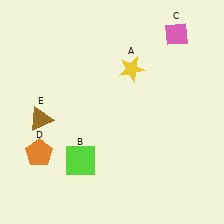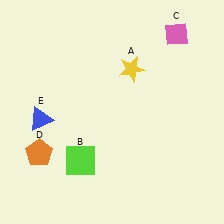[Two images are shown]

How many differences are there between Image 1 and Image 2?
There is 1 difference between the two images.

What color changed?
The triangle (E) changed from brown in Image 1 to blue in Image 2.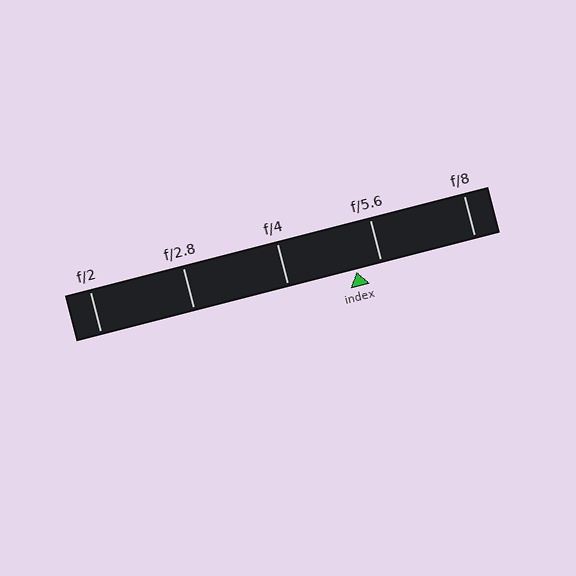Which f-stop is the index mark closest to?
The index mark is closest to f/5.6.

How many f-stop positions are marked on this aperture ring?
There are 5 f-stop positions marked.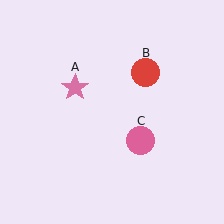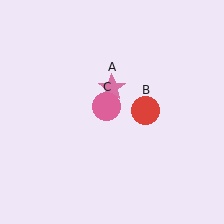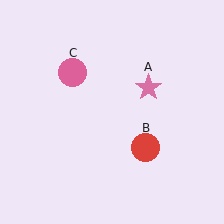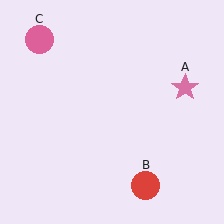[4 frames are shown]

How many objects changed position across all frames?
3 objects changed position: pink star (object A), red circle (object B), pink circle (object C).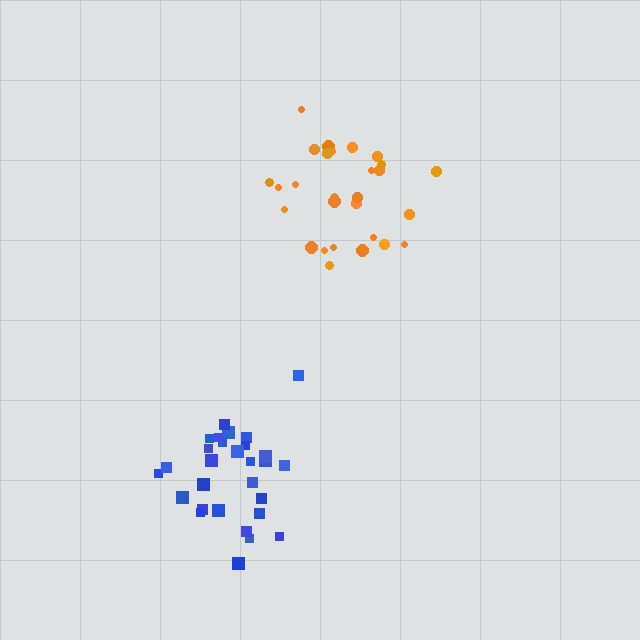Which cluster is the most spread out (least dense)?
Orange.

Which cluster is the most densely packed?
Blue.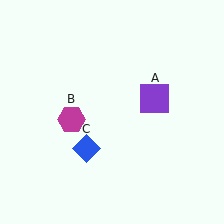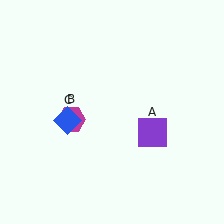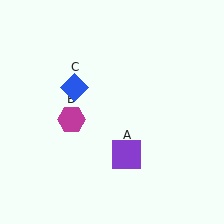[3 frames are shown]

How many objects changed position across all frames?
2 objects changed position: purple square (object A), blue diamond (object C).